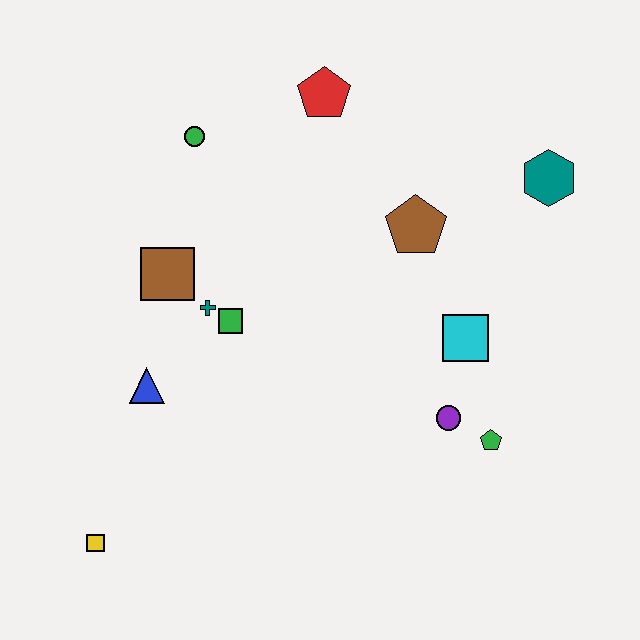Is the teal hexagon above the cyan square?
Yes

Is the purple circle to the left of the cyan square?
Yes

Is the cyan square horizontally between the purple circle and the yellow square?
No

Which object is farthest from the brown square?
The teal hexagon is farthest from the brown square.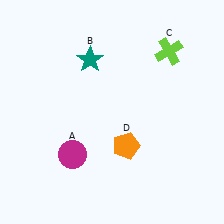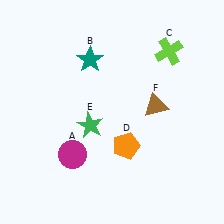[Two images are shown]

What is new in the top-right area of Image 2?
A brown triangle (F) was added in the top-right area of Image 2.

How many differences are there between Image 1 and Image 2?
There are 2 differences between the two images.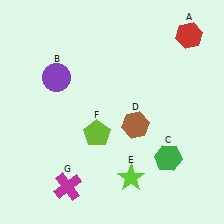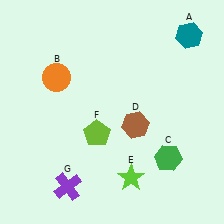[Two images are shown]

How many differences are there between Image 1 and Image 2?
There are 3 differences between the two images.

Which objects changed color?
A changed from red to teal. B changed from purple to orange. G changed from magenta to purple.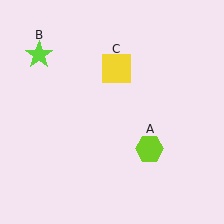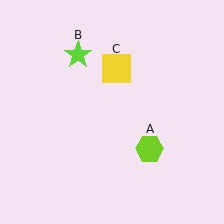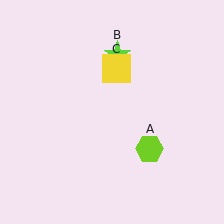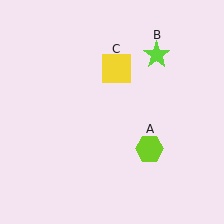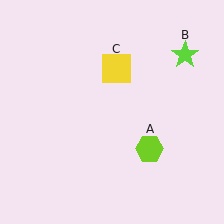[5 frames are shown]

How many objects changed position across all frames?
1 object changed position: lime star (object B).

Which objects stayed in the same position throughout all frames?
Lime hexagon (object A) and yellow square (object C) remained stationary.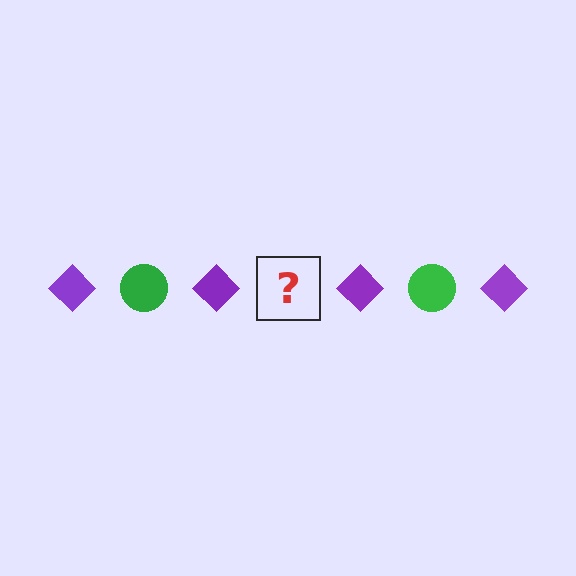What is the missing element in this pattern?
The missing element is a green circle.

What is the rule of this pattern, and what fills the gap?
The rule is that the pattern alternates between purple diamond and green circle. The gap should be filled with a green circle.